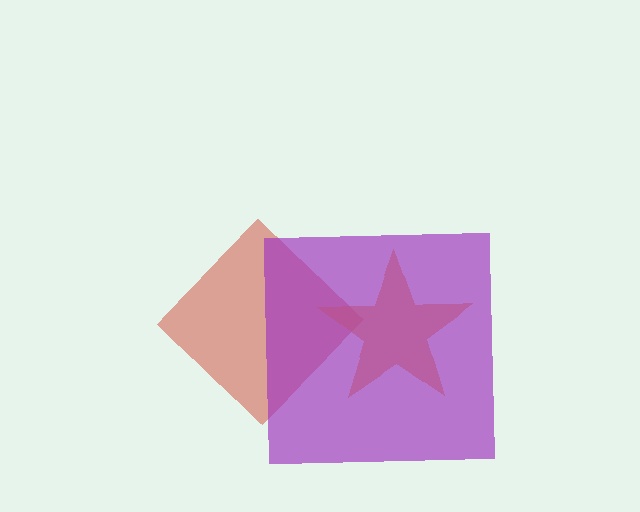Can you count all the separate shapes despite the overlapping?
Yes, there are 3 separate shapes.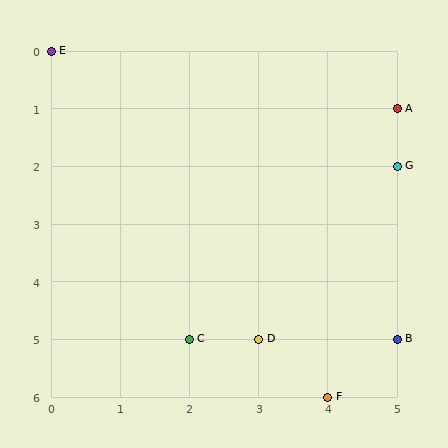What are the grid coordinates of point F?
Point F is at grid coordinates (4, 6).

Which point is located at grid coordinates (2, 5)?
Point C is at (2, 5).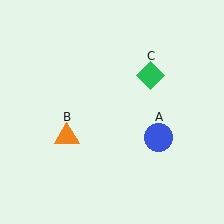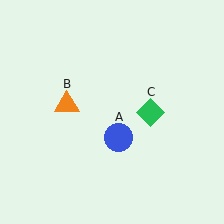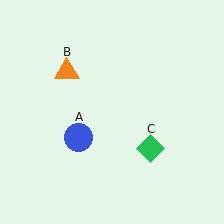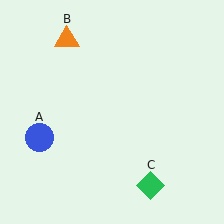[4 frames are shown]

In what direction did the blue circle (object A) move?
The blue circle (object A) moved left.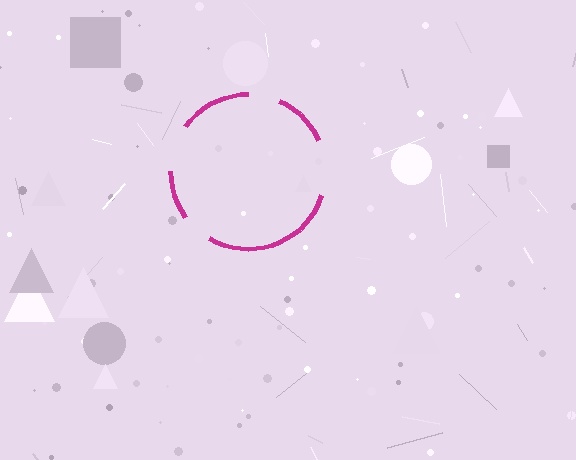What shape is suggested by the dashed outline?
The dashed outline suggests a circle.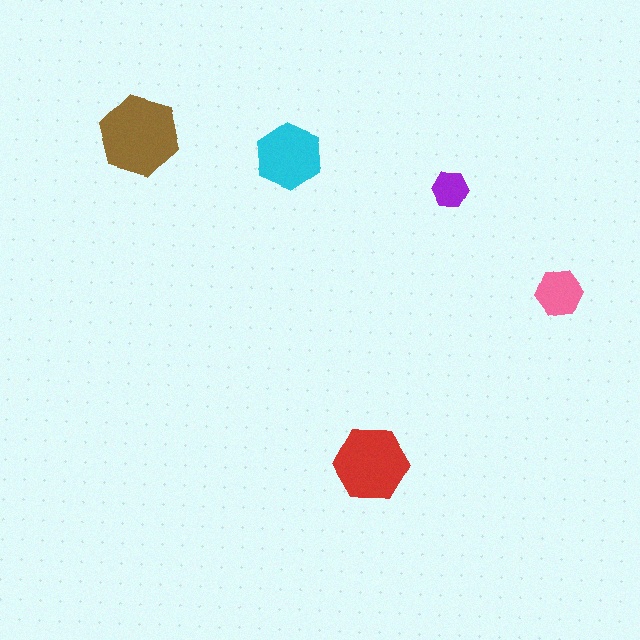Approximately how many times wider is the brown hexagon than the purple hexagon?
About 2 times wider.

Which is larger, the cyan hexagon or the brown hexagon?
The brown one.